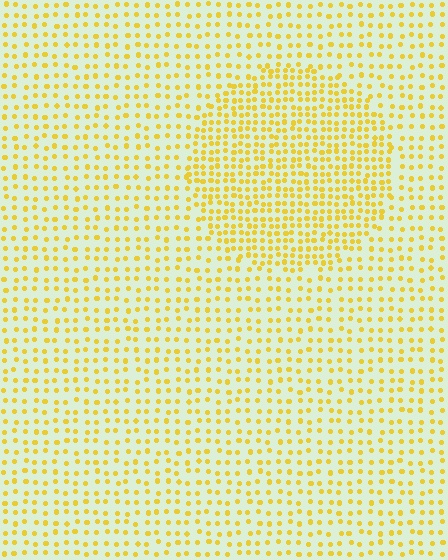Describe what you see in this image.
The image contains small yellow elements arranged at two different densities. A circle-shaped region is visible where the elements are more densely packed than the surrounding area.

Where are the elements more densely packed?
The elements are more densely packed inside the circle boundary.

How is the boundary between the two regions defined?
The boundary is defined by a change in element density (approximately 1.9x ratio). All elements are the same color, size, and shape.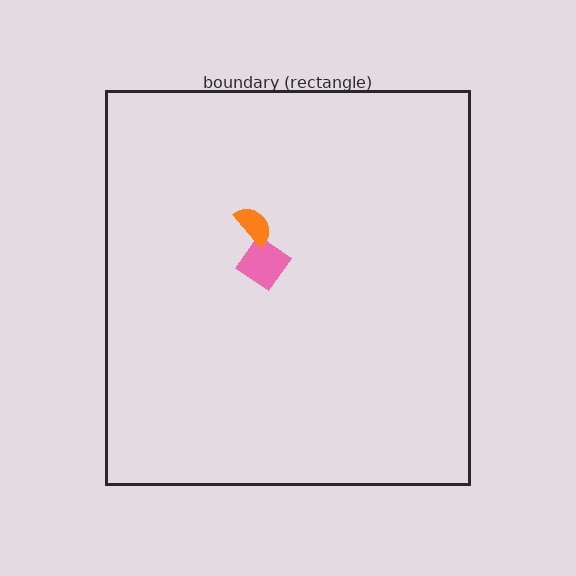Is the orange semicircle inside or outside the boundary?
Inside.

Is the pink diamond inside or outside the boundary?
Inside.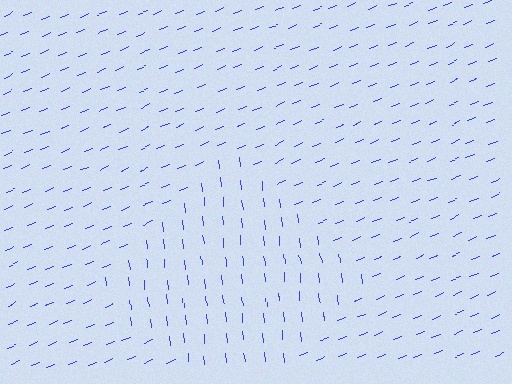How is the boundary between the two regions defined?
The boundary is defined purely by a change in line orientation (approximately 74 degrees difference). All lines are the same color and thickness.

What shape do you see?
I see a diamond.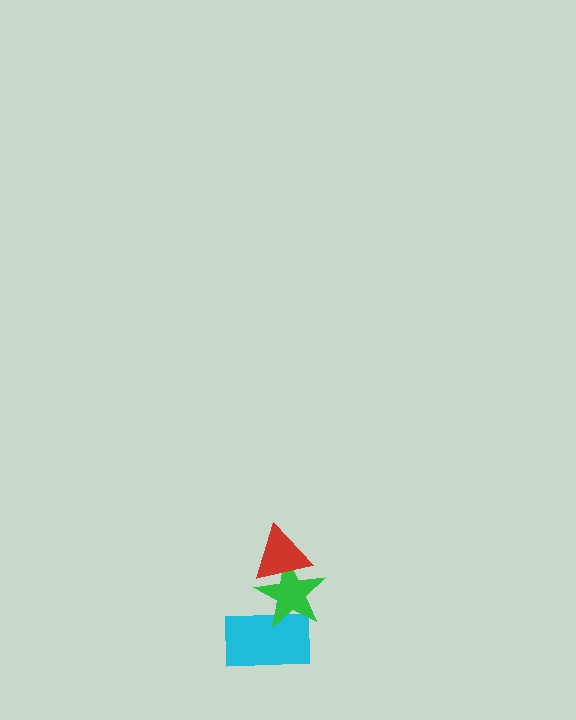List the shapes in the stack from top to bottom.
From top to bottom: the red triangle, the green star, the cyan rectangle.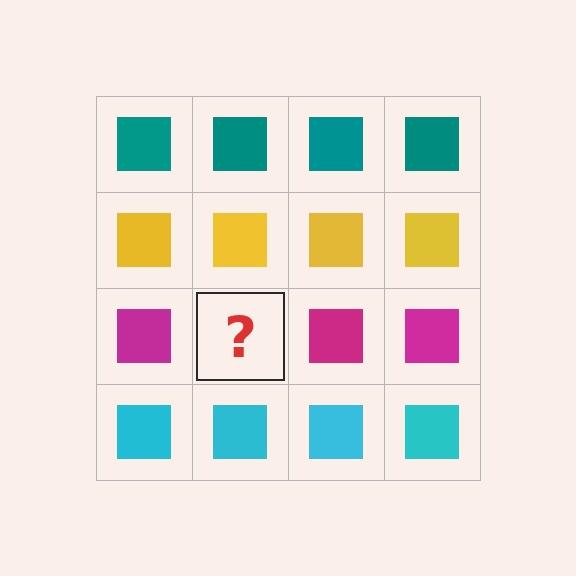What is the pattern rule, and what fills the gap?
The rule is that each row has a consistent color. The gap should be filled with a magenta square.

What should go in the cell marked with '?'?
The missing cell should contain a magenta square.